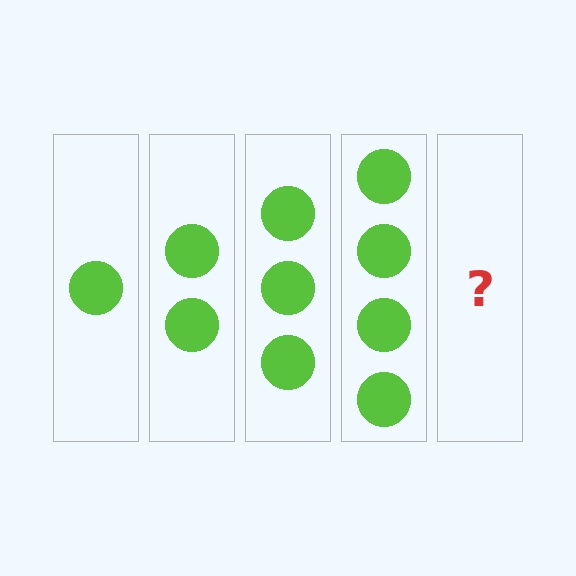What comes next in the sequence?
The next element should be 5 circles.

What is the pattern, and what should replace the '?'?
The pattern is that each step adds one more circle. The '?' should be 5 circles.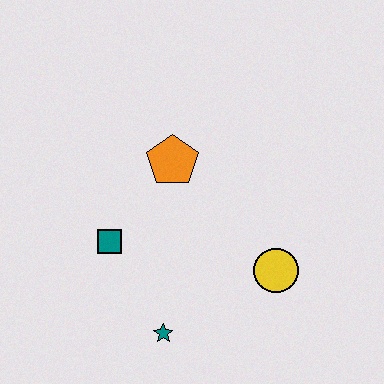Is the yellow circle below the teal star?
No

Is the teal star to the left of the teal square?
No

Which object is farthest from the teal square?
The yellow circle is farthest from the teal square.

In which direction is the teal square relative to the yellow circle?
The teal square is to the left of the yellow circle.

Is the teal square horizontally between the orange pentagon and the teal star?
No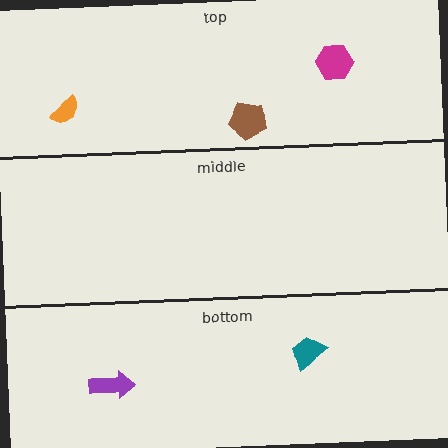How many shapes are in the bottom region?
2.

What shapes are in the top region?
The brown pentagon, the orange semicircle, the magenta hexagon.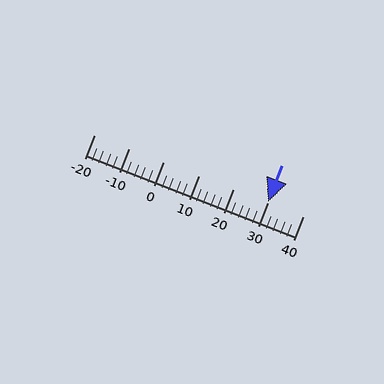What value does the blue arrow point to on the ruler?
The blue arrow points to approximately 30.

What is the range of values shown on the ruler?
The ruler shows values from -20 to 40.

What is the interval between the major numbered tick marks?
The major tick marks are spaced 10 units apart.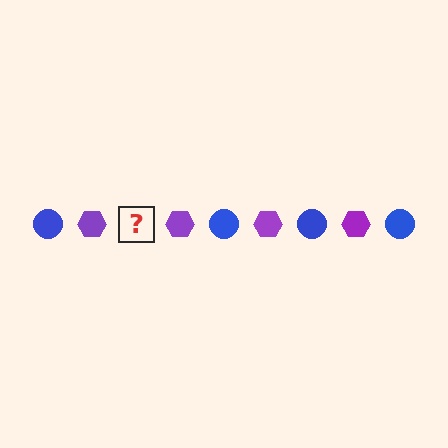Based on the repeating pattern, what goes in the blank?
The blank should be a blue circle.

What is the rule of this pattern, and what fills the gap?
The rule is that the pattern alternates between blue circle and purple hexagon. The gap should be filled with a blue circle.